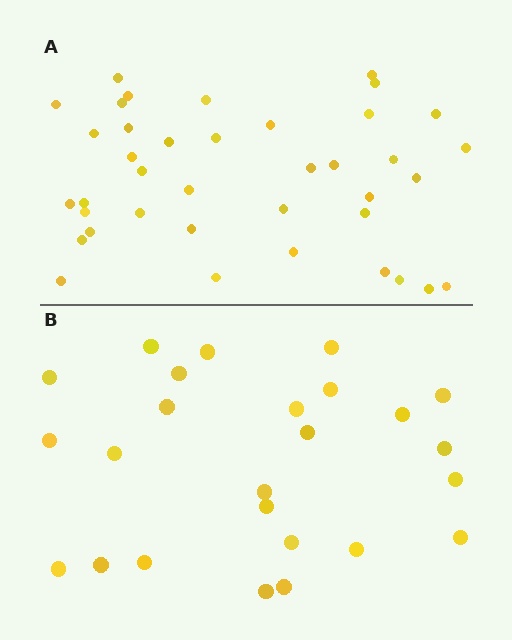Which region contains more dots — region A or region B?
Region A (the top region) has more dots.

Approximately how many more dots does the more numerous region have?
Region A has approximately 15 more dots than region B.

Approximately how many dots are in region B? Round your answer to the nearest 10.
About 20 dots. (The exact count is 25, which rounds to 20.)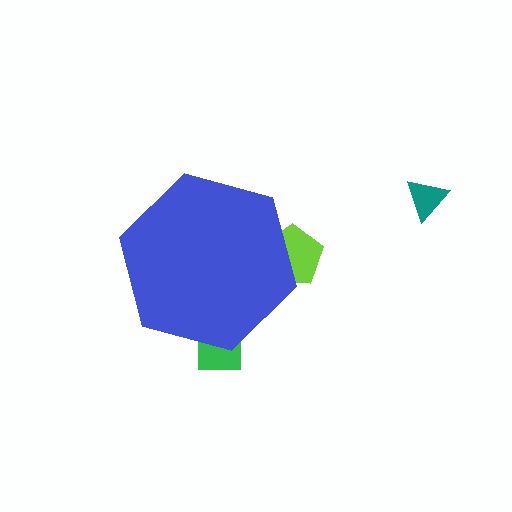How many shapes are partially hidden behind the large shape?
2 shapes are partially hidden.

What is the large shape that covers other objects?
A blue hexagon.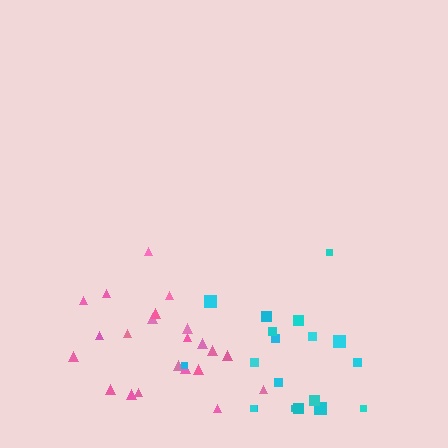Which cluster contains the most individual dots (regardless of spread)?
Pink (22).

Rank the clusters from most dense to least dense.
pink, cyan.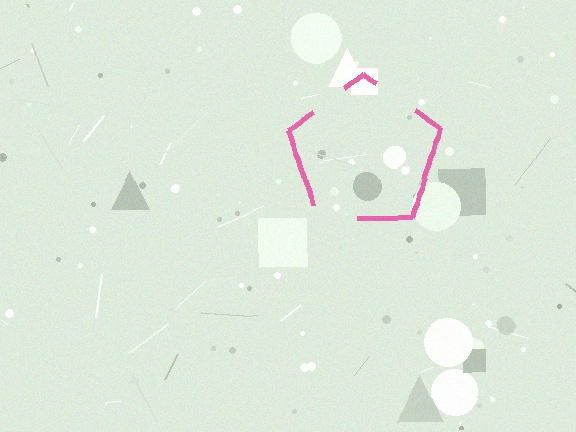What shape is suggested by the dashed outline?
The dashed outline suggests a pentagon.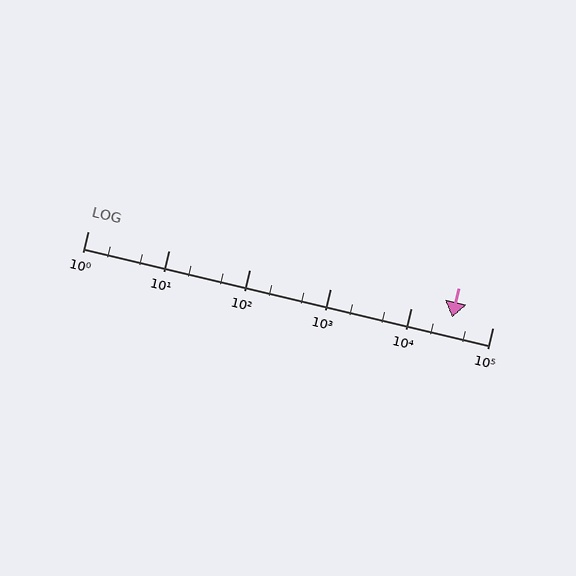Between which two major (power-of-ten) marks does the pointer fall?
The pointer is between 10000 and 100000.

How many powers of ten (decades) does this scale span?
The scale spans 5 decades, from 1 to 100000.